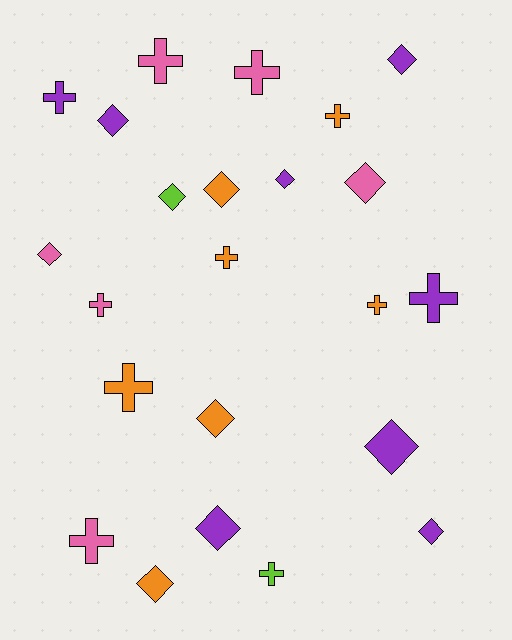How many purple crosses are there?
There are 2 purple crosses.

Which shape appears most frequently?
Diamond, with 12 objects.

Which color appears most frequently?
Purple, with 8 objects.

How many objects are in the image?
There are 23 objects.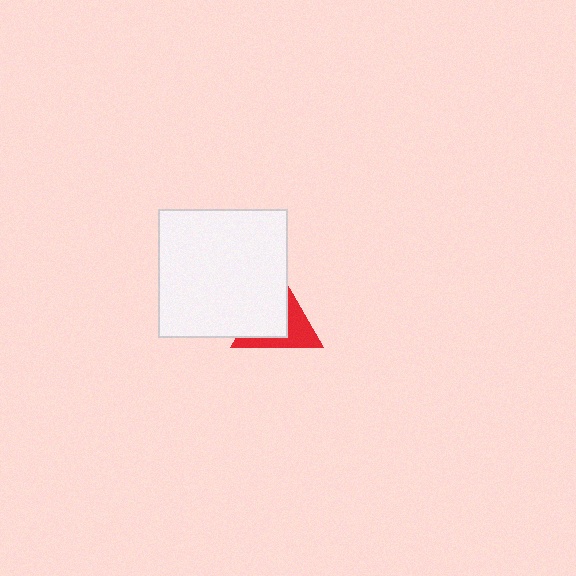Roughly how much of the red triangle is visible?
A small part of it is visible (roughly 45%).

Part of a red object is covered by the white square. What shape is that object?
It is a triangle.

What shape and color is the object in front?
The object in front is a white square.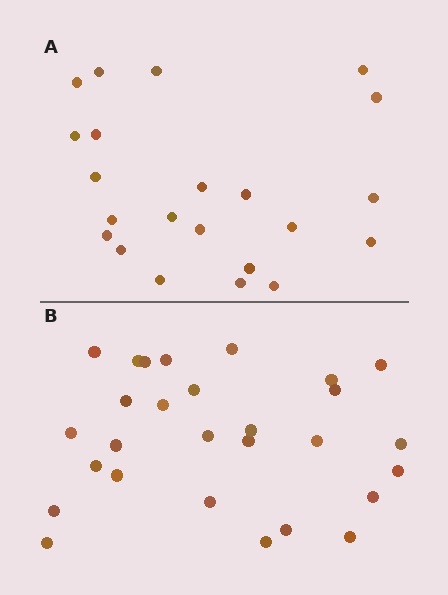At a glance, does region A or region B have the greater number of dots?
Region B (the bottom region) has more dots.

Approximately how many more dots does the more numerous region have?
Region B has about 6 more dots than region A.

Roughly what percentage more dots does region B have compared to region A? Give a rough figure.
About 25% more.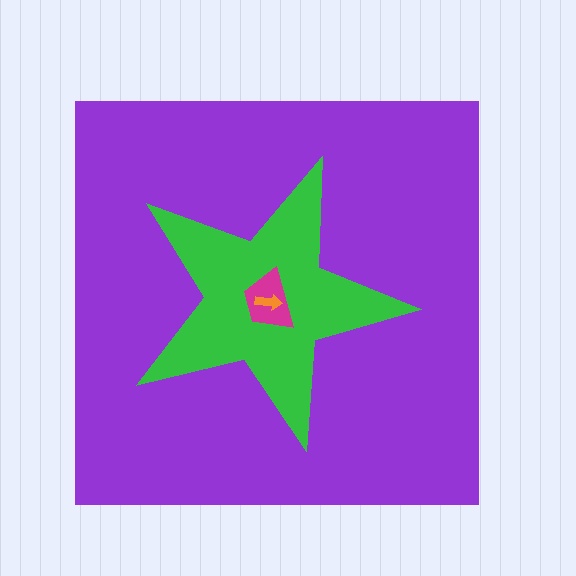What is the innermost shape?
The orange arrow.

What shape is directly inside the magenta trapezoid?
The orange arrow.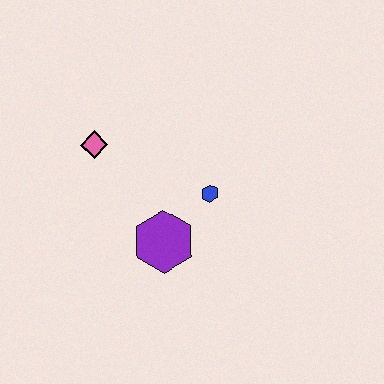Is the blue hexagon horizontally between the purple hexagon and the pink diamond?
No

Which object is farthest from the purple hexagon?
The pink diamond is farthest from the purple hexagon.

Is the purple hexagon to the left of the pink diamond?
No